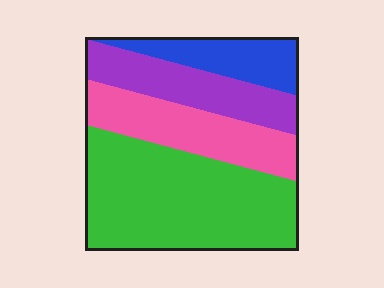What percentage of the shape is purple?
Purple covers 19% of the shape.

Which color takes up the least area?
Blue, at roughly 15%.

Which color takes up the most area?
Green, at roughly 45%.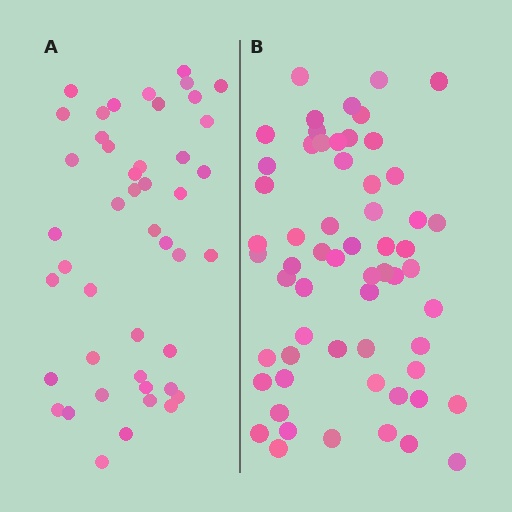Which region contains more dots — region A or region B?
Region B (the right region) has more dots.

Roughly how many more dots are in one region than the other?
Region B has approximately 15 more dots than region A.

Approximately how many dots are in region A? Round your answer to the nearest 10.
About 40 dots. (The exact count is 45, which rounds to 40.)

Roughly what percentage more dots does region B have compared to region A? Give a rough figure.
About 35% more.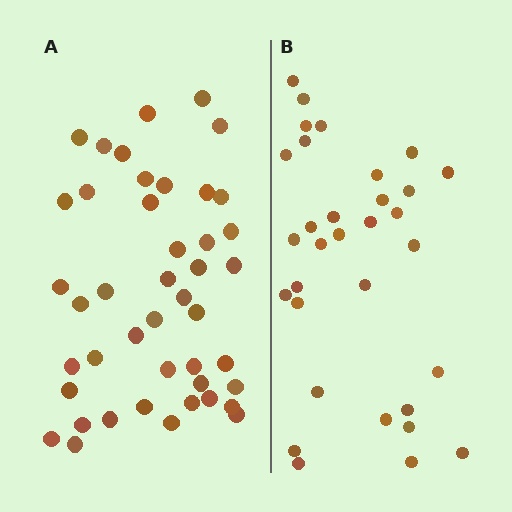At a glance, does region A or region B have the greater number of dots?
Region A (the left region) has more dots.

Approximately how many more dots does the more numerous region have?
Region A has roughly 12 or so more dots than region B.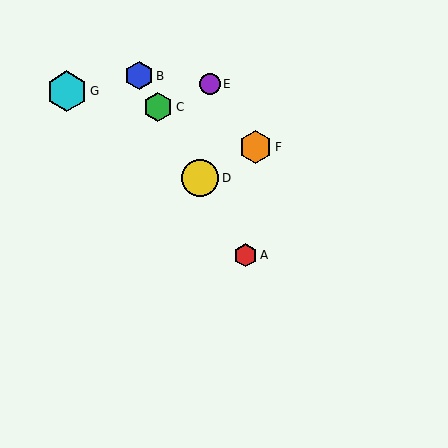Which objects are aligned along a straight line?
Objects A, B, C, D are aligned along a straight line.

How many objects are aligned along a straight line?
4 objects (A, B, C, D) are aligned along a straight line.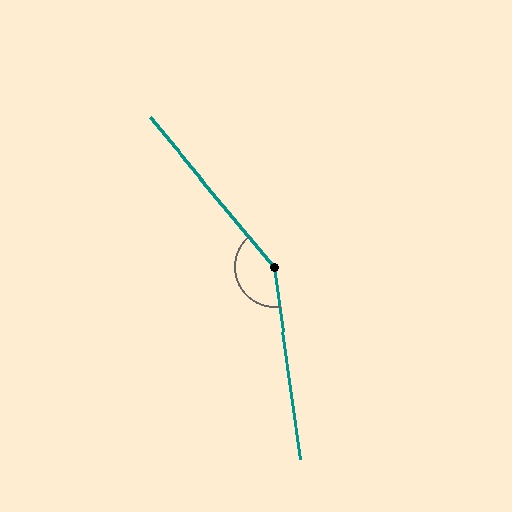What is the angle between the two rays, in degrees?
Approximately 147 degrees.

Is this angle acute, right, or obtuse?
It is obtuse.